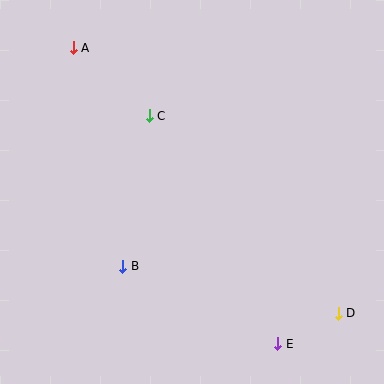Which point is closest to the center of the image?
Point C at (149, 116) is closest to the center.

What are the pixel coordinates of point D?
Point D is at (338, 313).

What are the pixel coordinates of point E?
Point E is at (278, 344).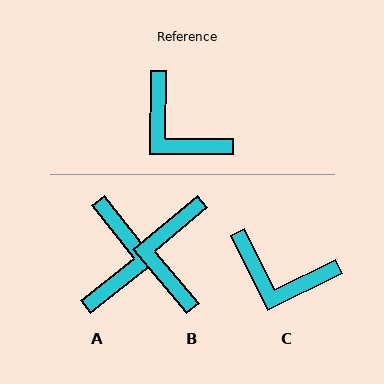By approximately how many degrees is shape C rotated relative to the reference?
Approximately 26 degrees counter-clockwise.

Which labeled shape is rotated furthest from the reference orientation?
A, about 128 degrees away.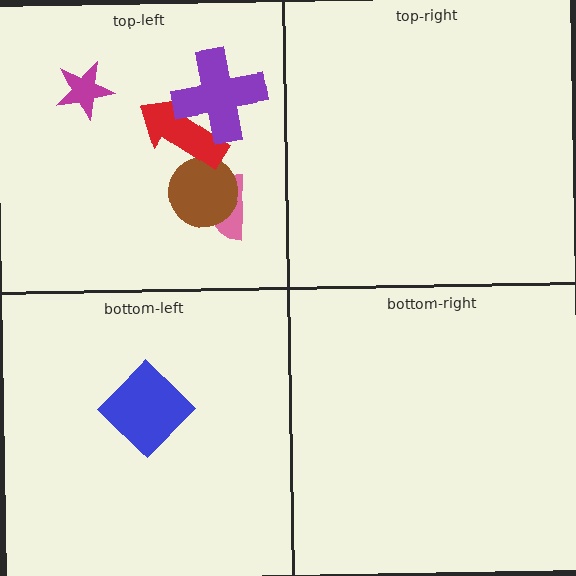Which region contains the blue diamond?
The bottom-left region.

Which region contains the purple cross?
The top-left region.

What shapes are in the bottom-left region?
The blue diamond.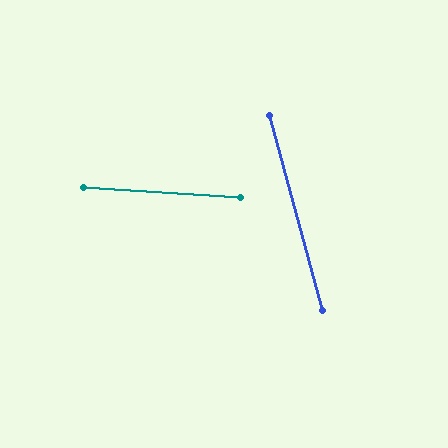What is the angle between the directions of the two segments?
Approximately 71 degrees.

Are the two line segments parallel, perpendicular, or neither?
Neither parallel nor perpendicular — they differ by about 71°.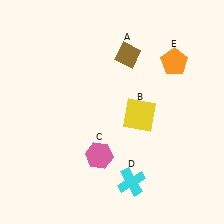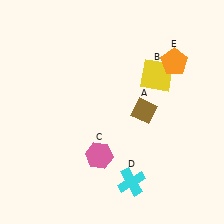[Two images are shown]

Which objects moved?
The objects that moved are: the brown diamond (A), the yellow square (B).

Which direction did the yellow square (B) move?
The yellow square (B) moved up.